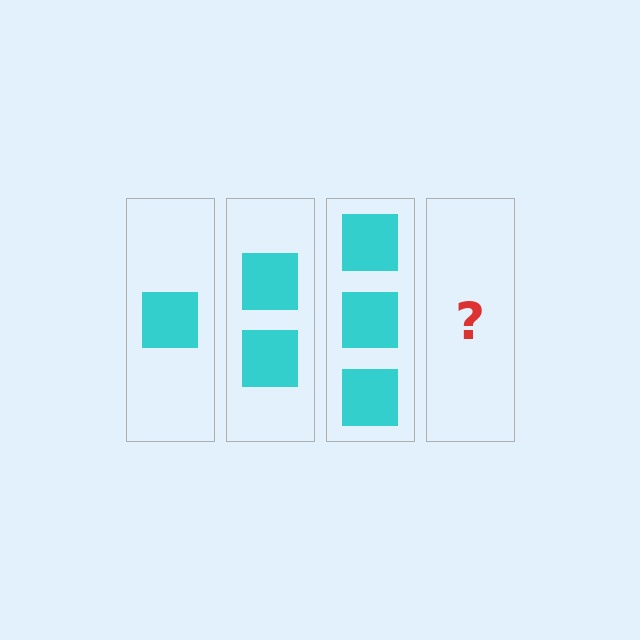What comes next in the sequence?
The next element should be 4 squares.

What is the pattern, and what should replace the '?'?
The pattern is that each step adds one more square. The '?' should be 4 squares.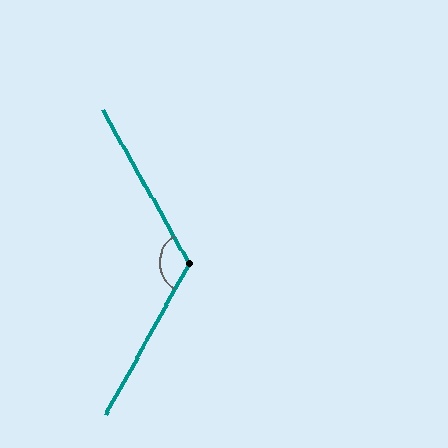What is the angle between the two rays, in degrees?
Approximately 122 degrees.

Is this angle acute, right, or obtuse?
It is obtuse.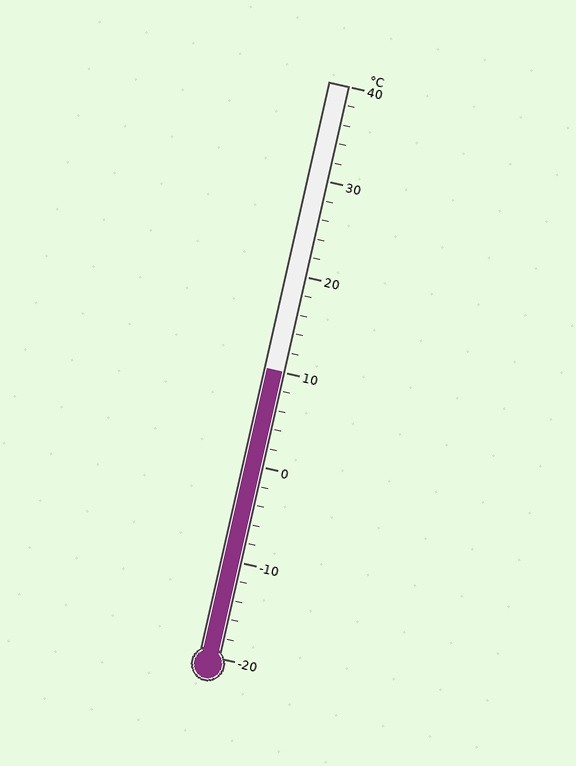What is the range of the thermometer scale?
The thermometer scale ranges from -20°C to 40°C.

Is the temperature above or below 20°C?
The temperature is below 20°C.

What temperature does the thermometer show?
The thermometer shows approximately 10°C.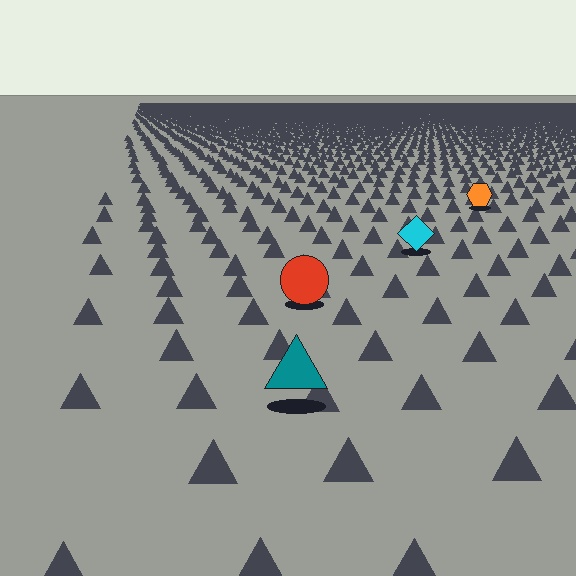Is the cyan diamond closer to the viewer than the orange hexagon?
Yes. The cyan diamond is closer — you can tell from the texture gradient: the ground texture is coarser near it.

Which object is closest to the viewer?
The teal triangle is closest. The texture marks near it are larger and more spread out.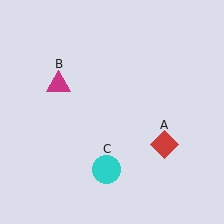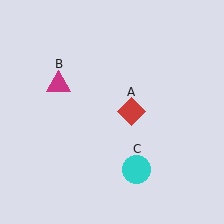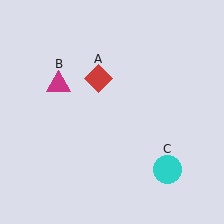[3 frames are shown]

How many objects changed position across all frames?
2 objects changed position: red diamond (object A), cyan circle (object C).